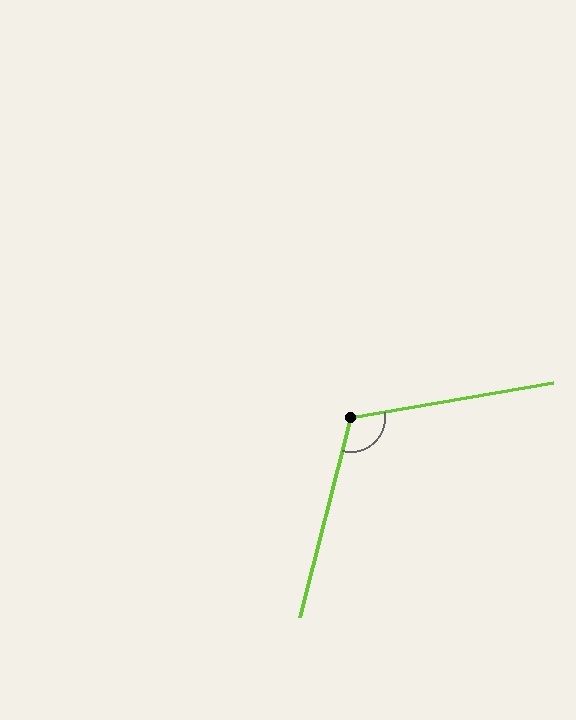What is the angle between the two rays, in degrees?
Approximately 114 degrees.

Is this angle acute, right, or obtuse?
It is obtuse.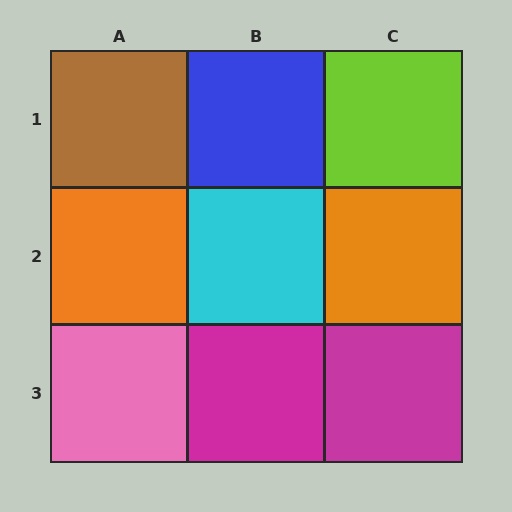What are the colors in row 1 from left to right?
Brown, blue, lime.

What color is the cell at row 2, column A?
Orange.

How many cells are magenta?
2 cells are magenta.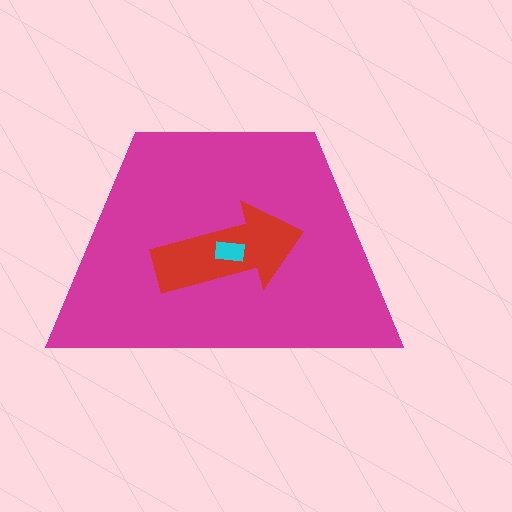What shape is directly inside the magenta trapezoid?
The red arrow.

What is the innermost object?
The cyan rectangle.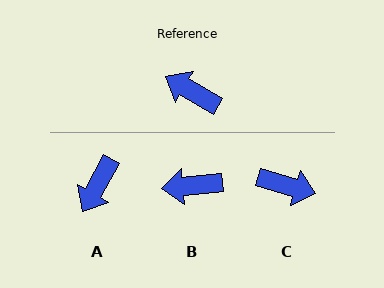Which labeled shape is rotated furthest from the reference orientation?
C, about 167 degrees away.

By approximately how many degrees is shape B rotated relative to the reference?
Approximately 36 degrees counter-clockwise.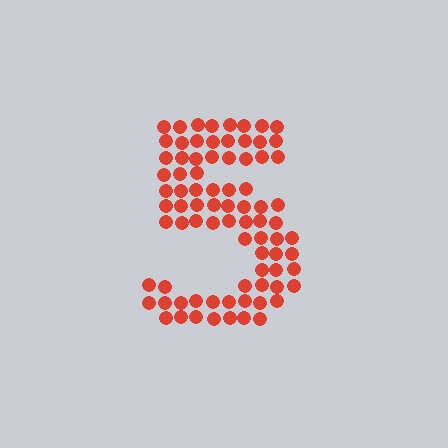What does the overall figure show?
The overall figure shows the digit 5.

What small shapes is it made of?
It is made of small circles.